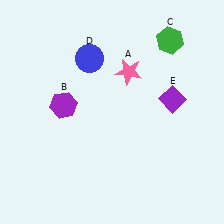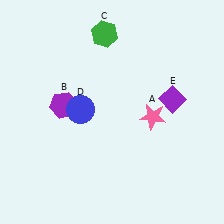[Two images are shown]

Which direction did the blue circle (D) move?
The blue circle (D) moved down.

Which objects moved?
The objects that moved are: the pink star (A), the green hexagon (C), the blue circle (D).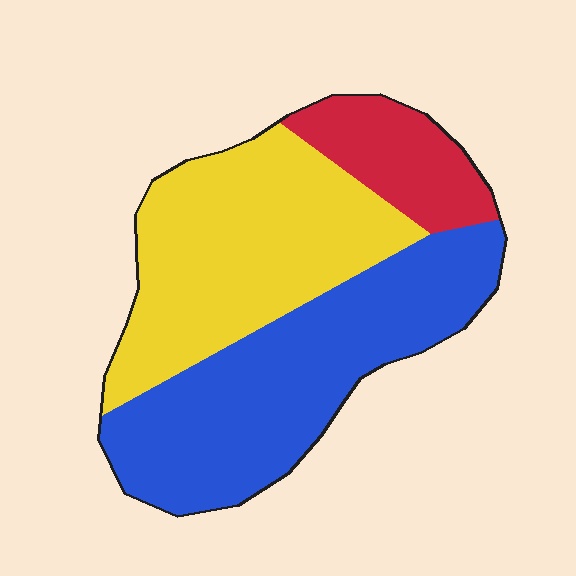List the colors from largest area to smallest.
From largest to smallest: blue, yellow, red.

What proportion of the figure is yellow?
Yellow covers around 40% of the figure.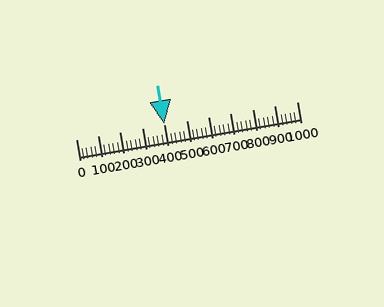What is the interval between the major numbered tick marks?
The major tick marks are spaced 100 units apart.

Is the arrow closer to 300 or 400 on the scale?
The arrow is closer to 400.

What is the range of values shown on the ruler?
The ruler shows values from 0 to 1000.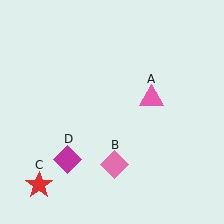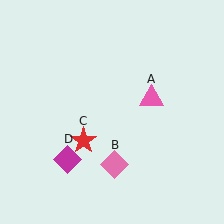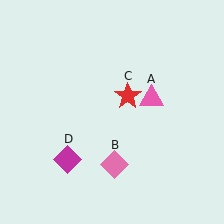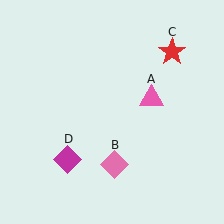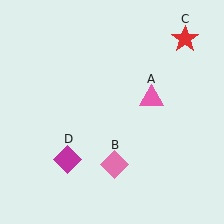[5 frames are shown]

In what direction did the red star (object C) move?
The red star (object C) moved up and to the right.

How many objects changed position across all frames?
1 object changed position: red star (object C).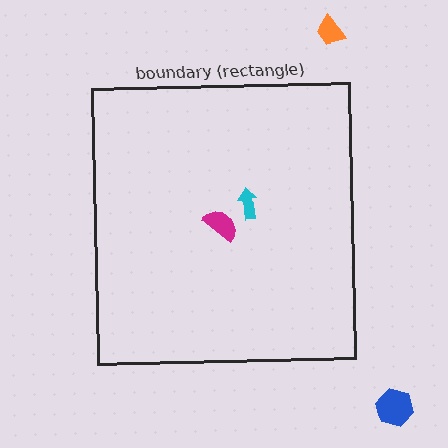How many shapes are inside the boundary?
2 inside, 2 outside.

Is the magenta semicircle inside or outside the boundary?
Inside.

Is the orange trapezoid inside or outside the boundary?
Outside.